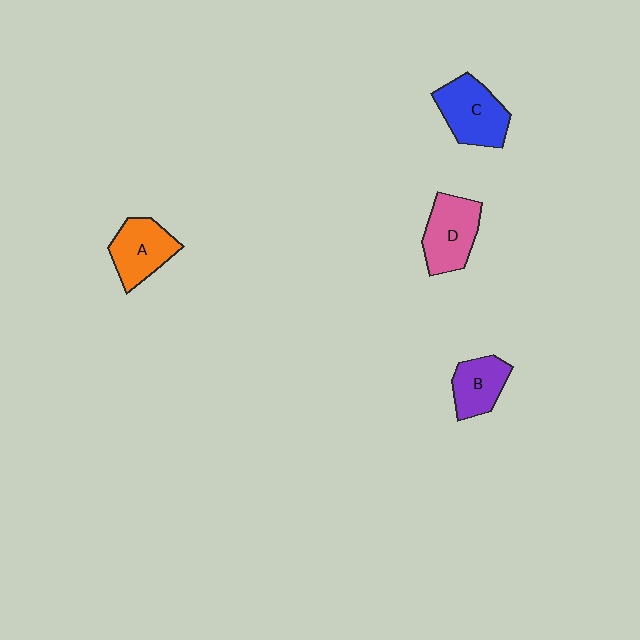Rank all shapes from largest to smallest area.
From largest to smallest: C (blue), D (pink), A (orange), B (purple).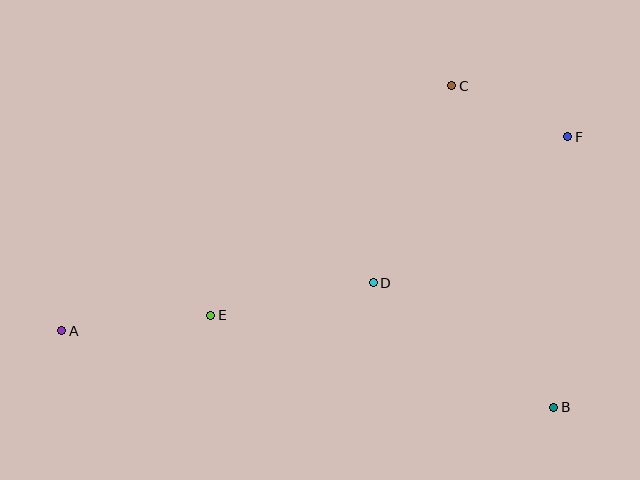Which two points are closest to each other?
Points C and F are closest to each other.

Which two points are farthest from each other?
Points A and F are farthest from each other.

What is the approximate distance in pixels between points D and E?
The distance between D and E is approximately 165 pixels.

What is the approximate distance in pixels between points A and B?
The distance between A and B is approximately 498 pixels.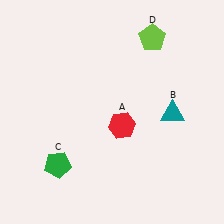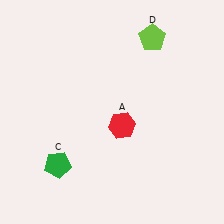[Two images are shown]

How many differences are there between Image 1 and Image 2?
There is 1 difference between the two images.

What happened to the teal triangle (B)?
The teal triangle (B) was removed in Image 2. It was in the bottom-right area of Image 1.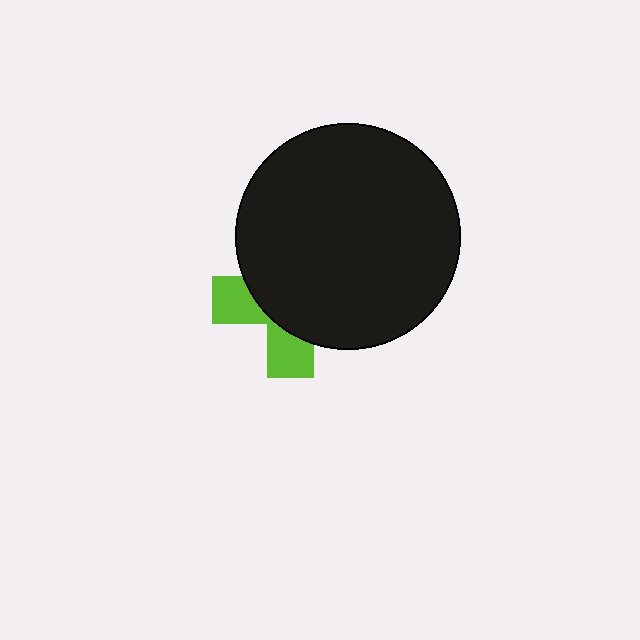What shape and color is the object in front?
The object in front is a black circle.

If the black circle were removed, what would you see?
You would see the complete lime cross.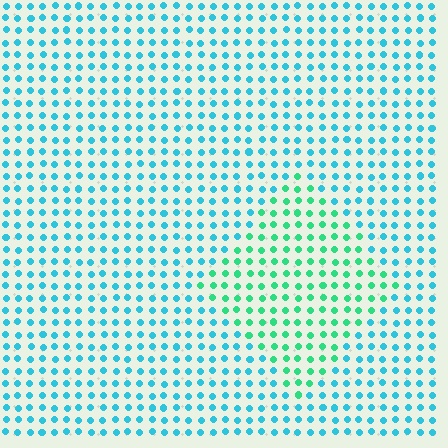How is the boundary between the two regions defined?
The boundary is defined purely by a slight shift in hue (about 39 degrees). Spacing, size, and orientation are identical on both sides.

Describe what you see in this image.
The image is filled with small cyan elements in a uniform arrangement. A diamond-shaped region is visible where the elements are tinted to a slightly different hue, forming a subtle color boundary.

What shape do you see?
I see a diamond.